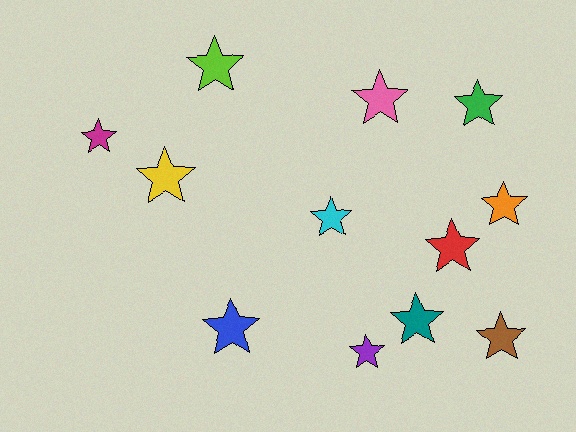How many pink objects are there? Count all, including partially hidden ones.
There is 1 pink object.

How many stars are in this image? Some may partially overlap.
There are 12 stars.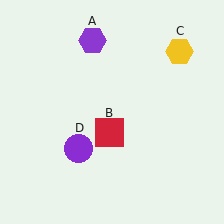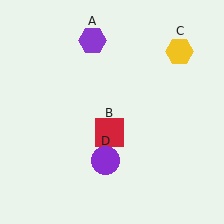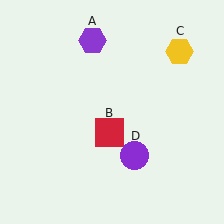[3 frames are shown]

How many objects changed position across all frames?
1 object changed position: purple circle (object D).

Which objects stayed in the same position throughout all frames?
Purple hexagon (object A) and red square (object B) and yellow hexagon (object C) remained stationary.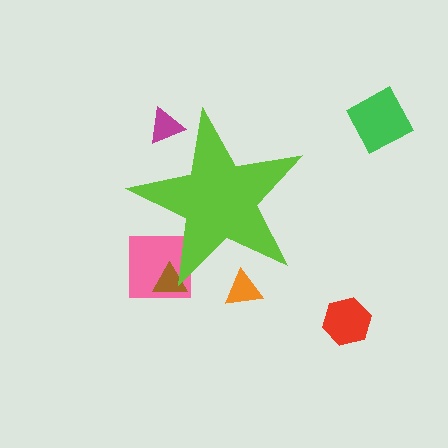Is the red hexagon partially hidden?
No, the red hexagon is fully visible.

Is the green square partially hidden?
No, the green square is fully visible.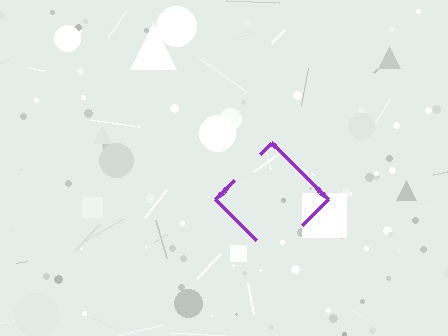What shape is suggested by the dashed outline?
The dashed outline suggests a diamond.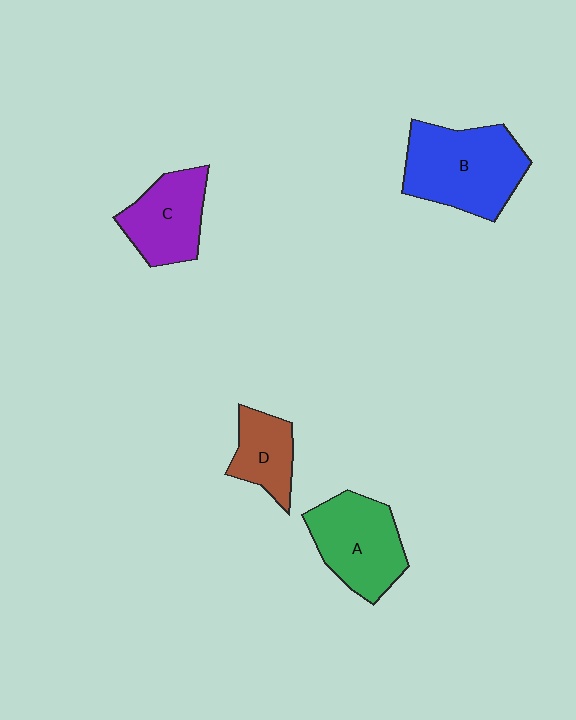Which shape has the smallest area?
Shape D (brown).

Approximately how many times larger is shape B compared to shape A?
Approximately 1.2 times.